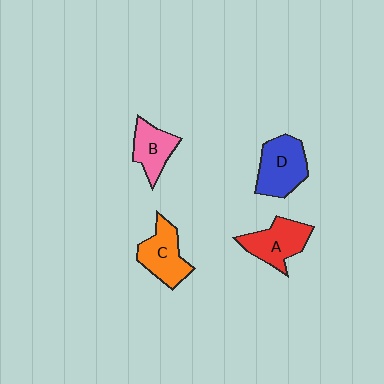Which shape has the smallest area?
Shape B (pink).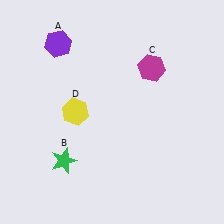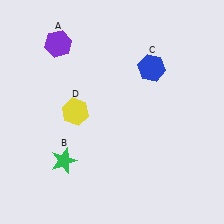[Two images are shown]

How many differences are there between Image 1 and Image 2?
There is 1 difference between the two images.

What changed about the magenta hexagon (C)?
In Image 1, C is magenta. In Image 2, it changed to blue.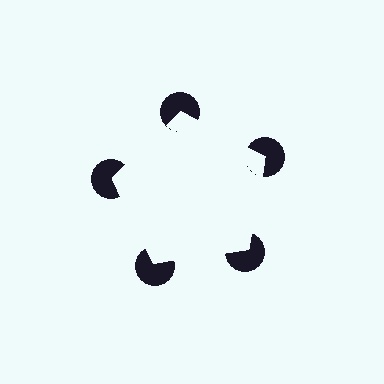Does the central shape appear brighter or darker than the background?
It typically appears slightly brighter than the background, even though no actual brightness change is drawn.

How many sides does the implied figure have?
5 sides.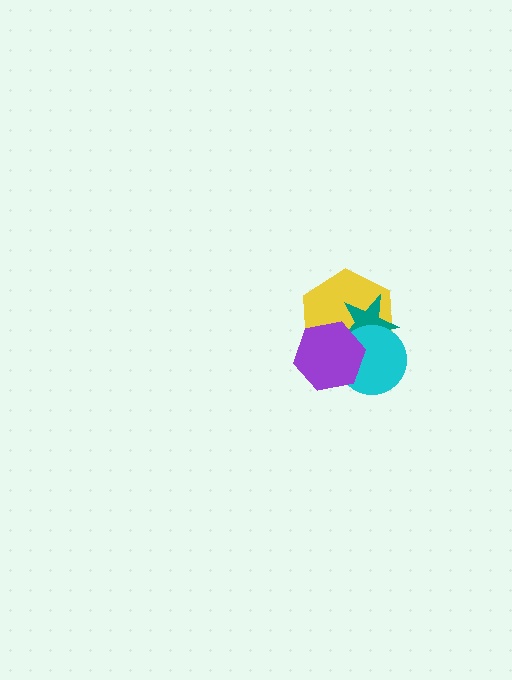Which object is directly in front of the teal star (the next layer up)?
The cyan circle is directly in front of the teal star.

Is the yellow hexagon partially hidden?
Yes, it is partially covered by another shape.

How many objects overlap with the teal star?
3 objects overlap with the teal star.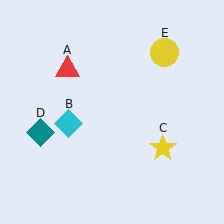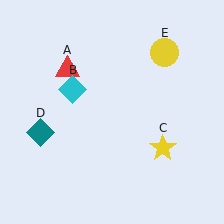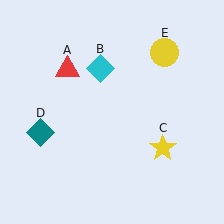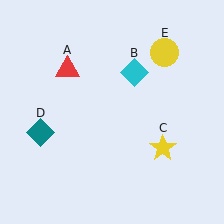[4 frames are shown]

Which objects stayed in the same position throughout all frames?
Red triangle (object A) and yellow star (object C) and teal diamond (object D) and yellow circle (object E) remained stationary.